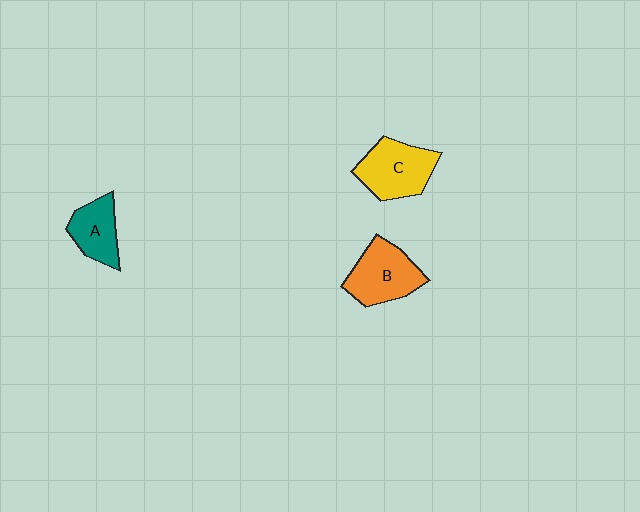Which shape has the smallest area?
Shape A (teal).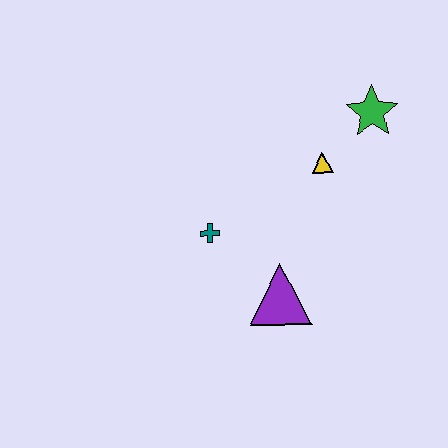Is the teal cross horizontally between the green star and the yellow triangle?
No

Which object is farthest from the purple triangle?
The green star is farthest from the purple triangle.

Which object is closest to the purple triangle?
The teal cross is closest to the purple triangle.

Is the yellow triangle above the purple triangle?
Yes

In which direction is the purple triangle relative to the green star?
The purple triangle is below the green star.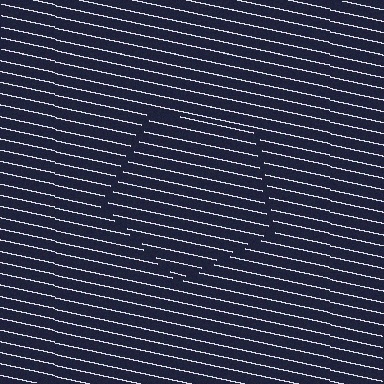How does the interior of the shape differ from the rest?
The interior of the shape contains the same grating, shifted by half a period — the contour is defined by the phase discontinuity where line-ends from the inner and outer gratings abut.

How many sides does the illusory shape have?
5 sides — the line-ends trace a pentagon.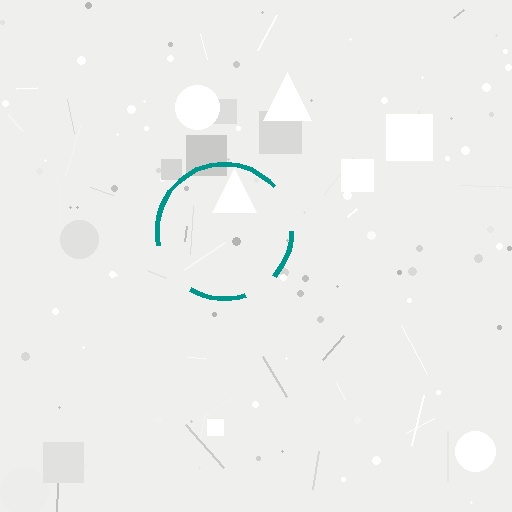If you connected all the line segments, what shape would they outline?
They would outline a circle.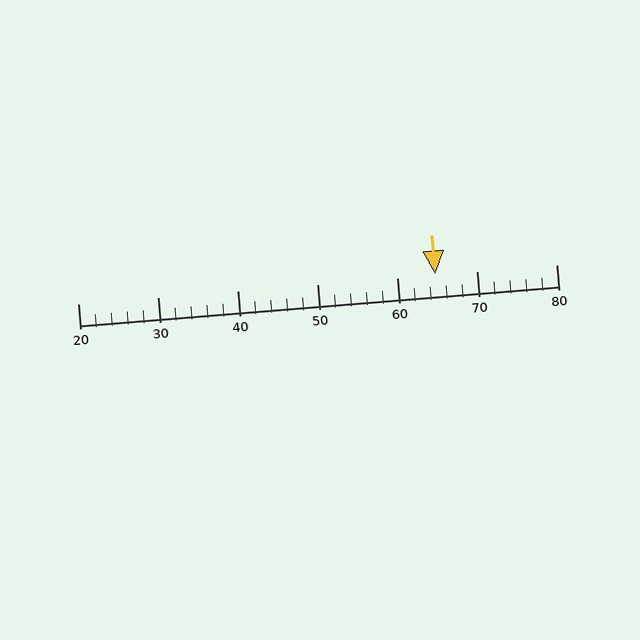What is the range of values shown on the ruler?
The ruler shows values from 20 to 80.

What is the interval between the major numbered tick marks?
The major tick marks are spaced 10 units apart.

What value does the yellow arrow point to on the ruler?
The yellow arrow points to approximately 65.